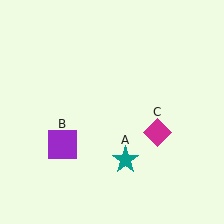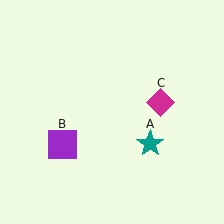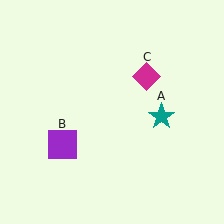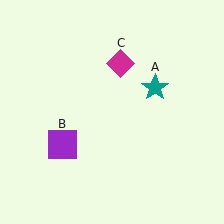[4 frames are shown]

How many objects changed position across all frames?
2 objects changed position: teal star (object A), magenta diamond (object C).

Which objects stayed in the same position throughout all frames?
Purple square (object B) remained stationary.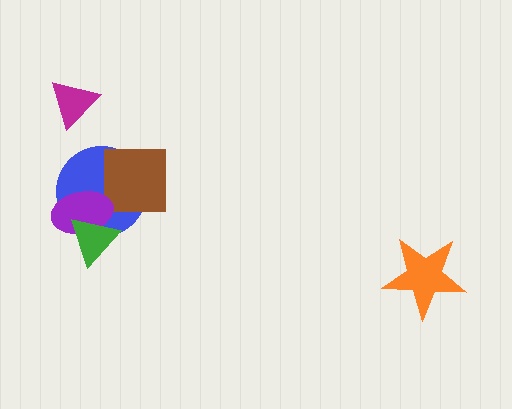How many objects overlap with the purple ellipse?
2 objects overlap with the purple ellipse.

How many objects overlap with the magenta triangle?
0 objects overlap with the magenta triangle.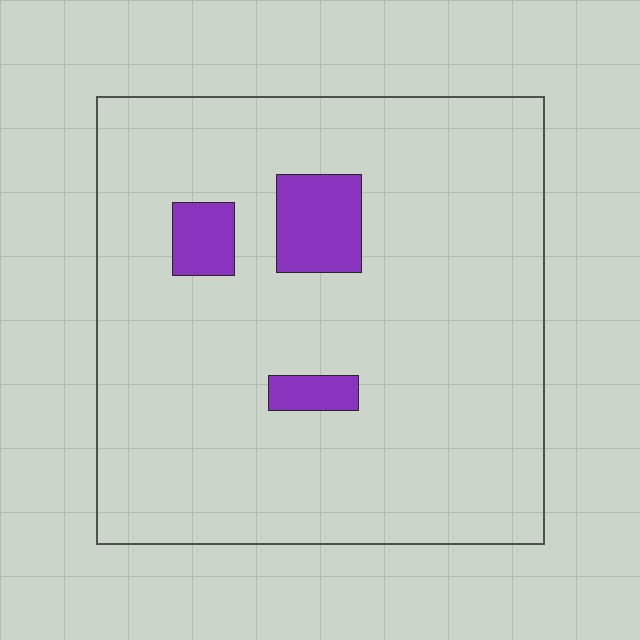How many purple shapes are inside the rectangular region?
3.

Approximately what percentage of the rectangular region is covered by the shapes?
Approximately 10%.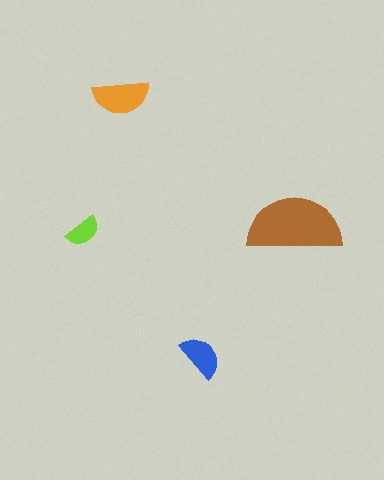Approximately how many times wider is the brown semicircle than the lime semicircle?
About 2.5 times wider.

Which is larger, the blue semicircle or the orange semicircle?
The orange one.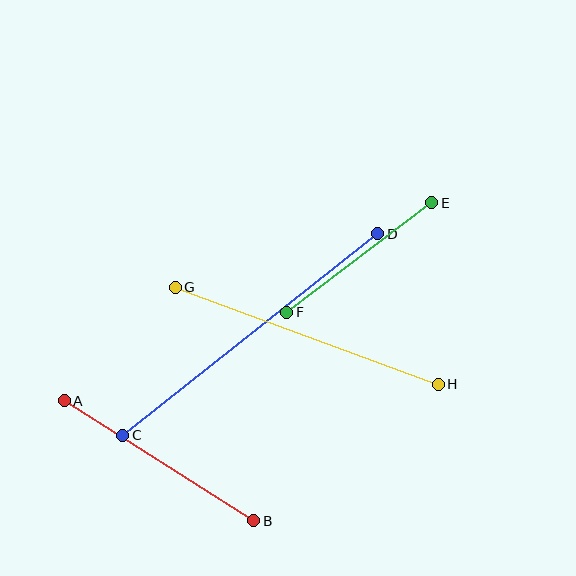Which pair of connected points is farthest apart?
Points C and D are farthest apart.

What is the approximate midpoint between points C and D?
The midpoint is at approximately (250, 334) pixels.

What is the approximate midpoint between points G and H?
The midpoint is at approximately (307, 336) pixels.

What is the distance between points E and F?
The distance is approximately 182 pixels.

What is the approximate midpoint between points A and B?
The midpoint is at approximately (159, 461) pixels.